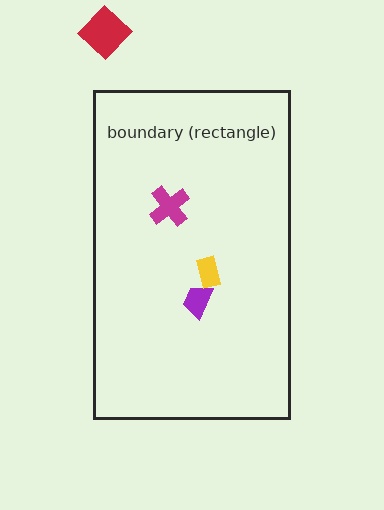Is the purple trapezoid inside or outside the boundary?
Inside.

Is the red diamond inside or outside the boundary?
Outside.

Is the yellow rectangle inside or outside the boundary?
Inside.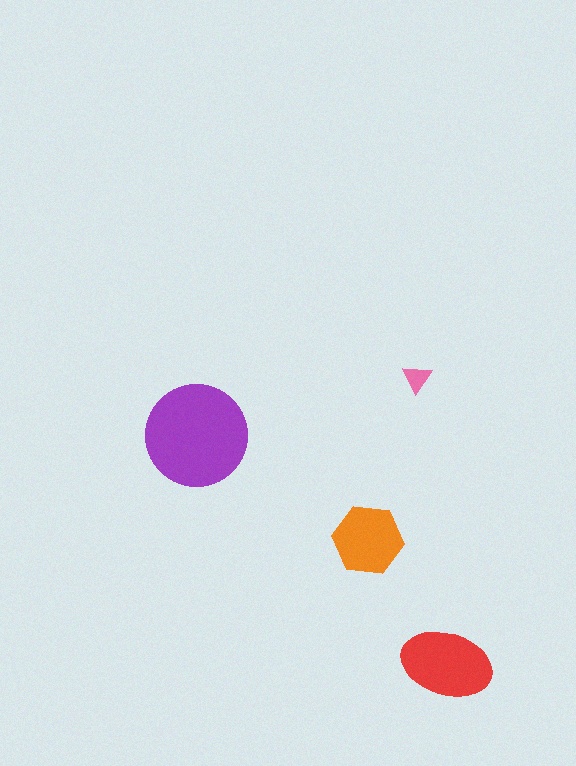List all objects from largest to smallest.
The purple circle, the red ellipse, the orange hexagon, the pink triangle.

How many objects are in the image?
There are 4 objects in the image.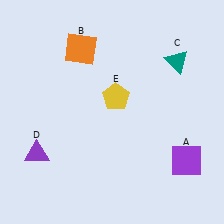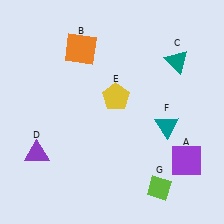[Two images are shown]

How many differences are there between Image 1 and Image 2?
There are 2 differences between the two images.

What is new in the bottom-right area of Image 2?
A lime diamond (G) was added in the bottom-right area of Image 2.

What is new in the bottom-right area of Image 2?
A teal triangle (F) was added in the bottom-right area of Image 2.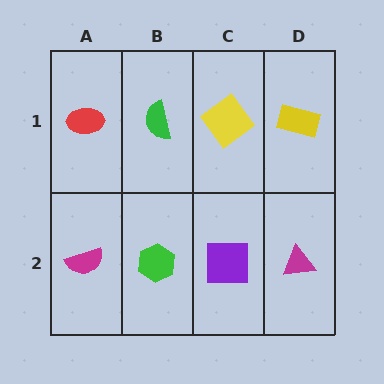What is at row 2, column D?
A magenta triangle.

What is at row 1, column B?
A green semicircle.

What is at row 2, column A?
A magenta semicircle.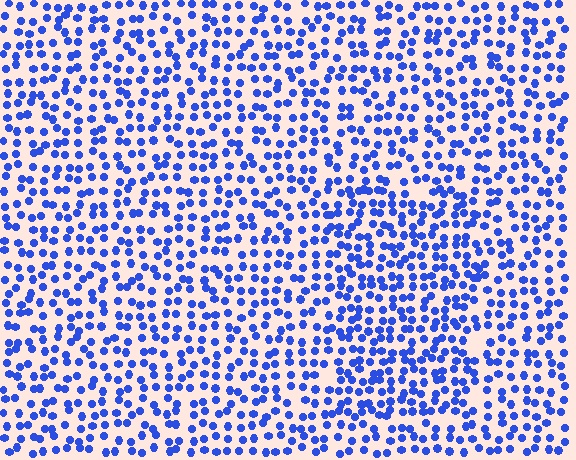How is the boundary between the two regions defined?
The boundary is defined by a change in element density (approximately 1.4x ratio). All elements are the same color, size, and shape.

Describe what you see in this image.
The image contains small blue elements arranged at two different densities. A rectangle-shaped region is visible where the elements are more densely packed than the surrounding area.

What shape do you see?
I see a rectangle.